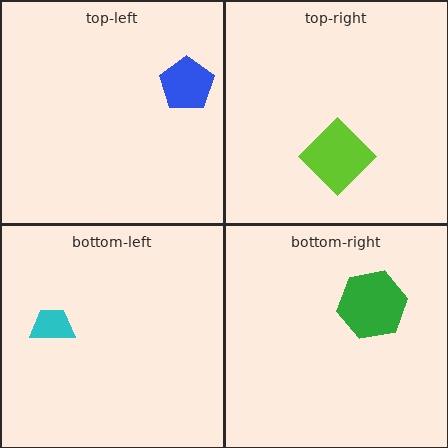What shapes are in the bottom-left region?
The cyan trapezoid.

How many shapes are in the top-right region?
1.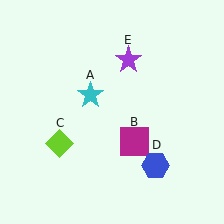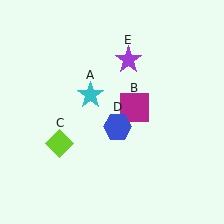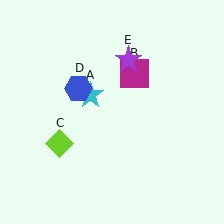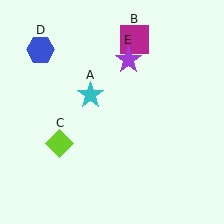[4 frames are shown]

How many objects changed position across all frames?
2 objects changed position: magenta square (object B), blue hexagon (object D).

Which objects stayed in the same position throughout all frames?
Cyan star (object A) and lime diamond (object C) and purple star (object E) remained stationary.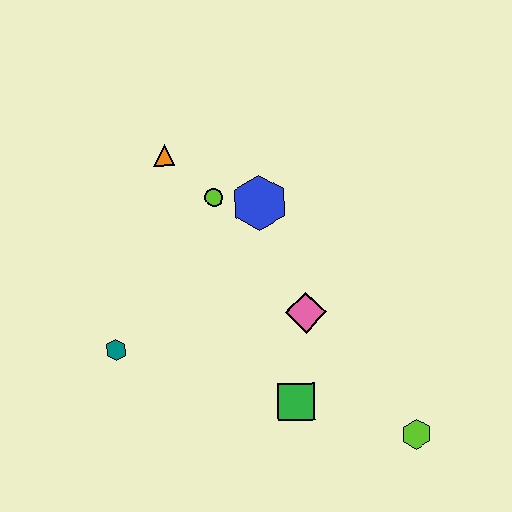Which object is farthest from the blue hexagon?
The lime hexagon is farthest from the blue hexagon.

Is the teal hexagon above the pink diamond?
No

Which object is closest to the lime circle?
The blue hexagon is closest to the lime circle.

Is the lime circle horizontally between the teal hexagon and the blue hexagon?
Yes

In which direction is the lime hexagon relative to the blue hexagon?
The lime hexagon is below the blue hexagon.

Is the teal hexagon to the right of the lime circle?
No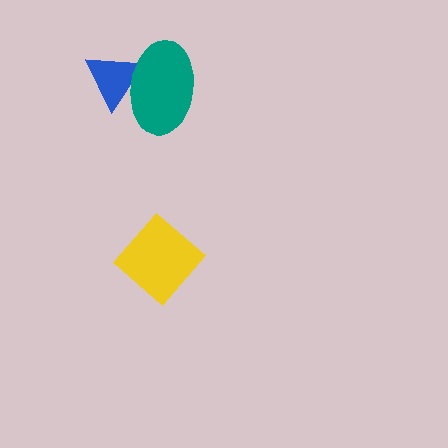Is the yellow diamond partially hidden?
No, no other shape covers it.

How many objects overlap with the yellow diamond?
0 objects overlap with the yellow diamond.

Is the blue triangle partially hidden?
Yes, it is partially covered by another shape.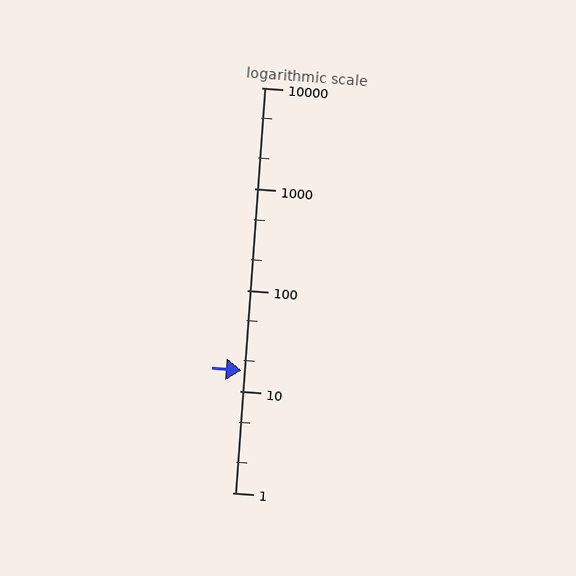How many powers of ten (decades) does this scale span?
The scale spans 4 decades, from 1 to 10000.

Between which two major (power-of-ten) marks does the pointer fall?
The pointer is between 10 and 100.